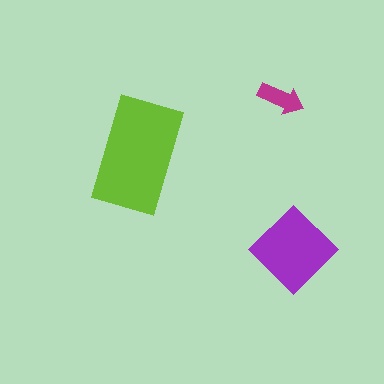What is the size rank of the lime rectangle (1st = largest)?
1st.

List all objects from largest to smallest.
The lime rectangle, the purple diamond, the magenta arrow.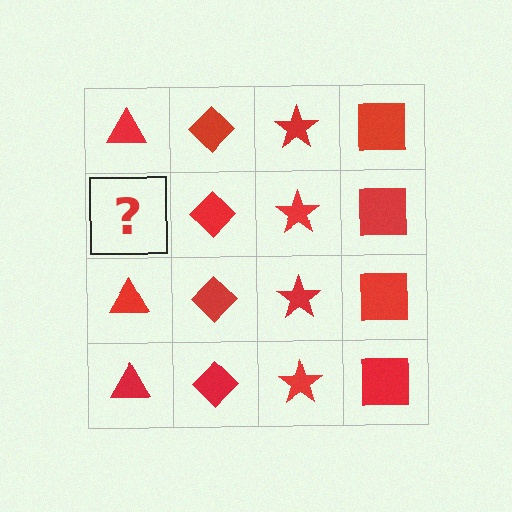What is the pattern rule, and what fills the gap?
The rule is that each column has a consistent shape. The gap should be filled with a red triangle.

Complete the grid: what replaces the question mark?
The question mark should be replaced with a red triangle.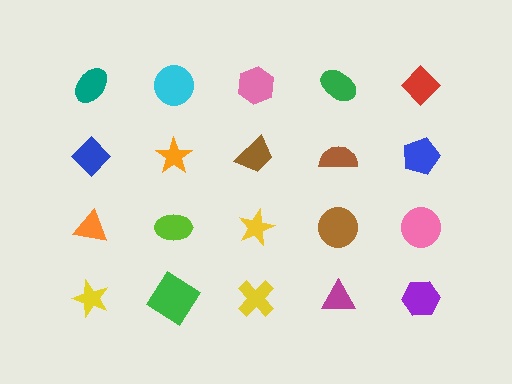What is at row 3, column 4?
A brown circle.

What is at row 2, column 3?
A brown trapezoid.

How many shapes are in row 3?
5 shapes.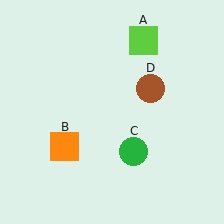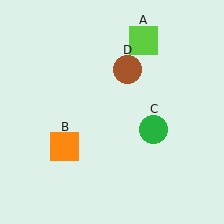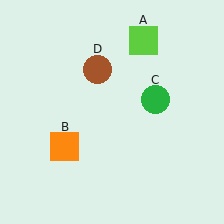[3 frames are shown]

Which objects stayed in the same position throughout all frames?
Lime square (object A) and orange square (object B) remained stationary.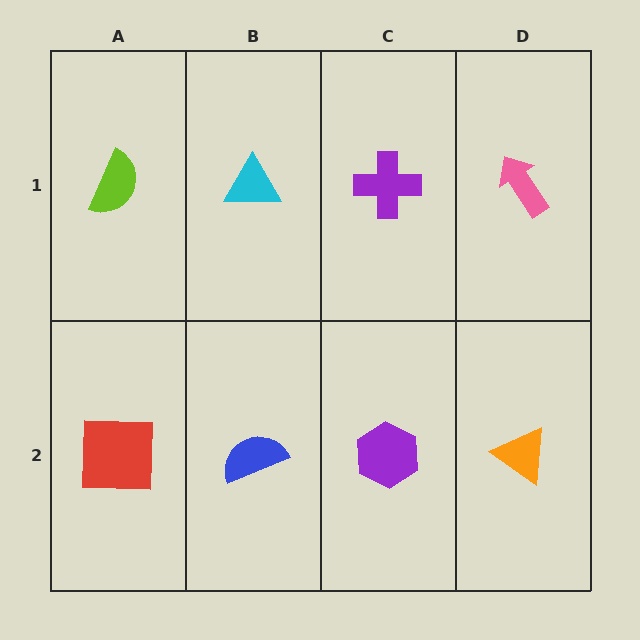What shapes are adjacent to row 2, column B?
A cyan triangle (row 1, column B), a red square (row 2, column A), a purple hexagon (row 2, column C).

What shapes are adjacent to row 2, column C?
A purple cross (row 1, column C), a blue semicircle (row 2, column B), an orange triangle (row 2, column D).